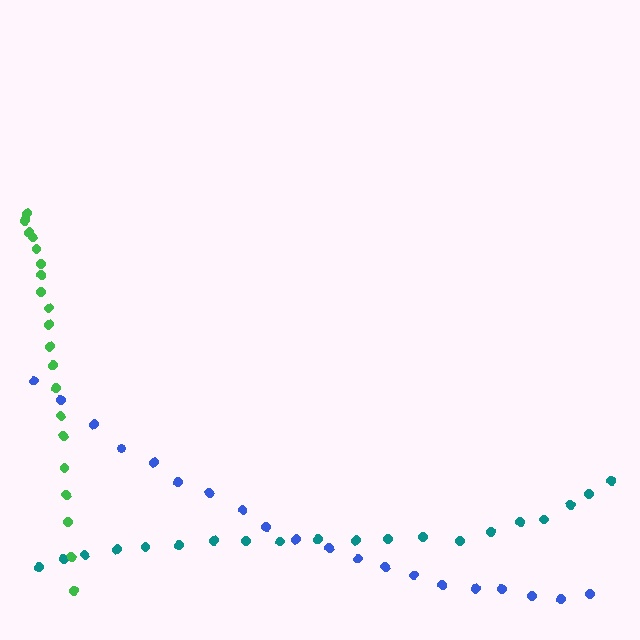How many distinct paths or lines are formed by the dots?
There are 3 distinct paths.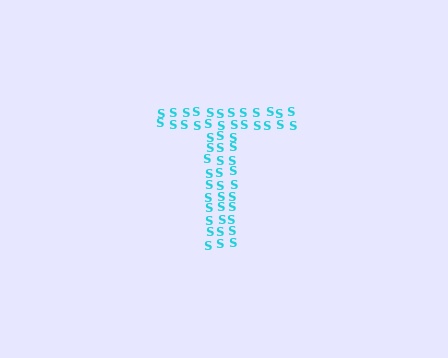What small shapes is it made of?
It is made of small letter S's.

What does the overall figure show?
The overall figure shows the letter T.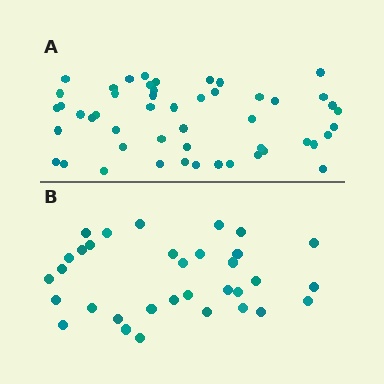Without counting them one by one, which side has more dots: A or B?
Region A (the top region) has more dots.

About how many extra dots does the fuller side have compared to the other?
Region A has approximately 15 more dots than region B.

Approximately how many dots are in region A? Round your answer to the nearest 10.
About 50 dots.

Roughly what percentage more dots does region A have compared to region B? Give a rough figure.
About 50% more.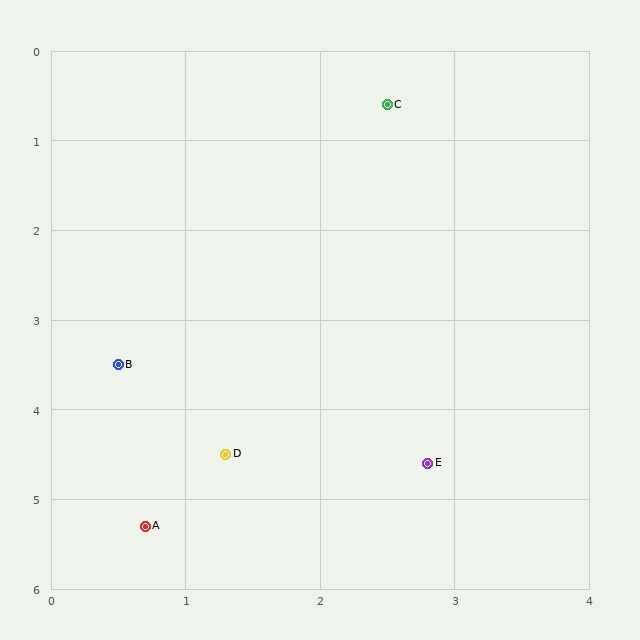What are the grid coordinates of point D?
Point D is at approximately (1.3, 4.5).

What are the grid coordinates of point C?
Point C is at approximately (2.5, 0.6).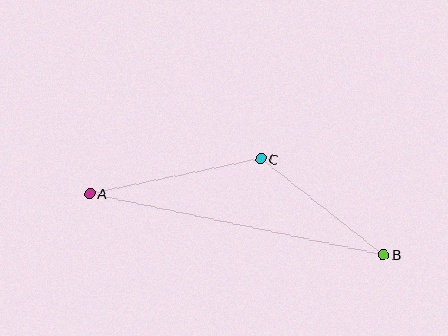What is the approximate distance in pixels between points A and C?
The distance between A and C is approximately 175 pixels.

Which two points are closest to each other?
Points B and C are closest to each other.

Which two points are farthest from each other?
Points A and B are farthest from each other.